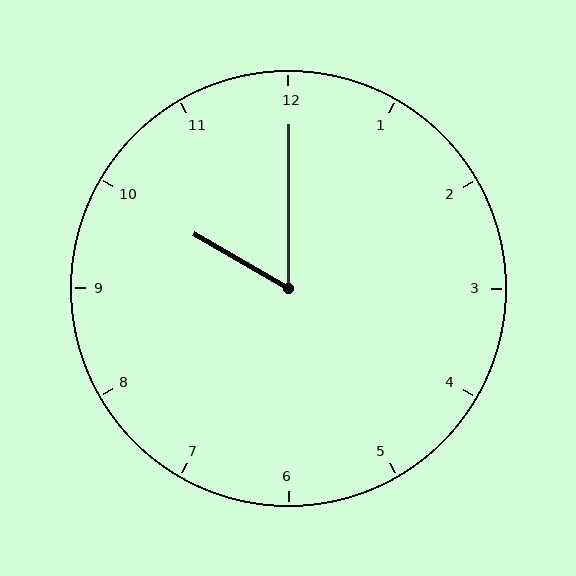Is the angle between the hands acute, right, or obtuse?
It is acute.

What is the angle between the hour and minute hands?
Approximately 60 degrees.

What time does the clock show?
10:00.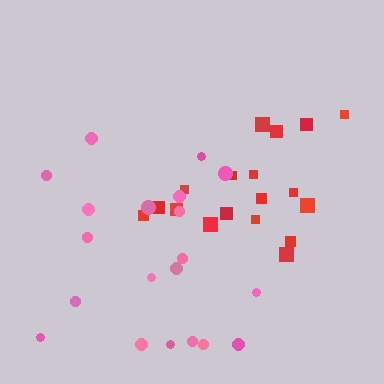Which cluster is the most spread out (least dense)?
Pink.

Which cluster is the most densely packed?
Red.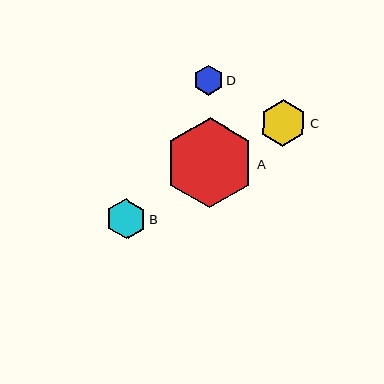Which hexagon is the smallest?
Hexagon D is the smallest with a size of approximately 30 pixels.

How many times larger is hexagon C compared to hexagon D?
Hexagon C is approximately 1.5 times the size of hexagon D.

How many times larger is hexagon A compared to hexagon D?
Hexagon A is approximately 3.0 times the size of hexagon D.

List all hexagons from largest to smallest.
From largest to smallest: A, C, B, D.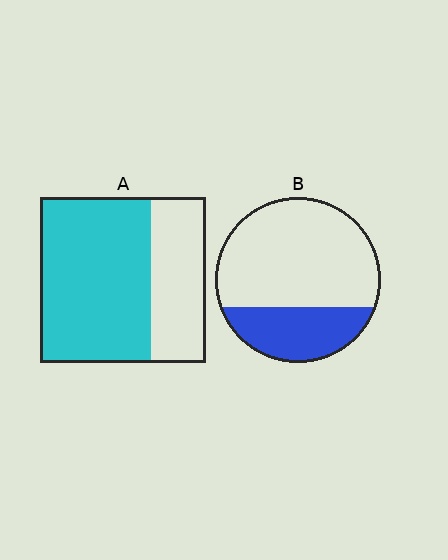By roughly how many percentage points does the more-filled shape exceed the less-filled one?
By roughly 35 percentage points (A over B).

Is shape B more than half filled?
No.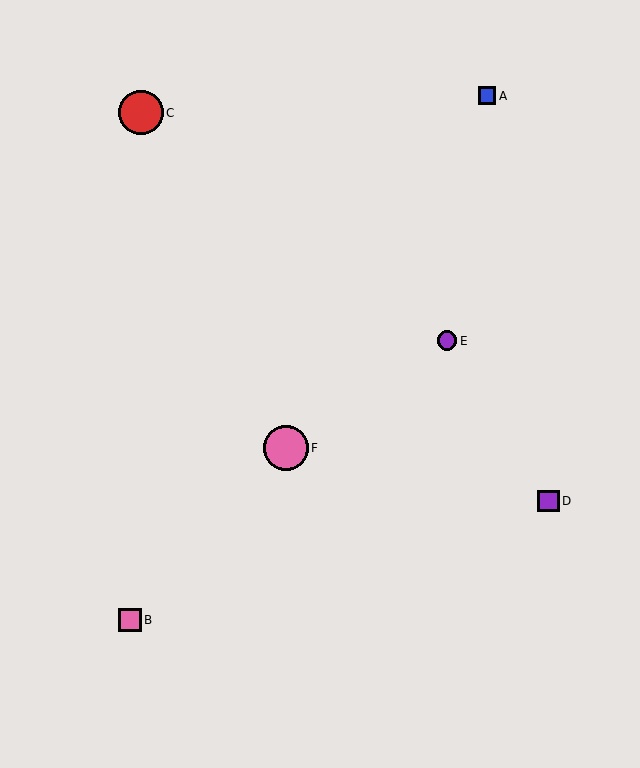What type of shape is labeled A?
Shape A is a blue square.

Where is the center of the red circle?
The center of the red circle is at (141, 113).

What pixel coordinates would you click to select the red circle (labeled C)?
Click at (141, 113) to select the red circle C.